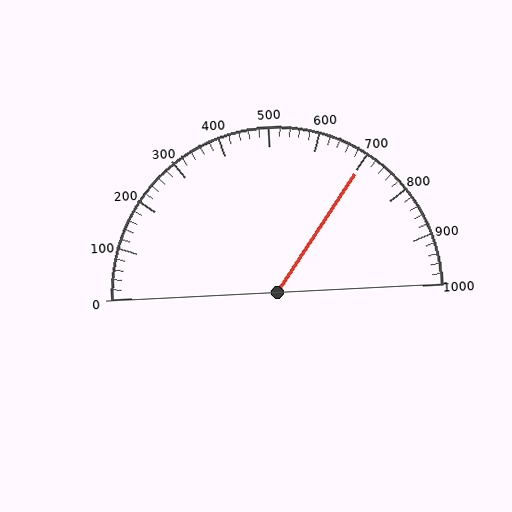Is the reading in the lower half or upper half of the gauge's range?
The reading is in the upper half of the range (0 to 1000).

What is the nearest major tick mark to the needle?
The nearest major tick mark is 700.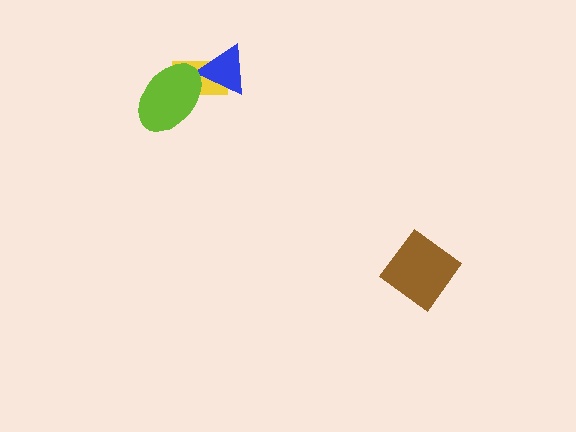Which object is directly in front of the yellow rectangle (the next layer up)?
The blue triangle is directly in front of the yellow rectangle.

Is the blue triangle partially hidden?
Yes, it is partially covered by another shape.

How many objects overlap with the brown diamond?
0 objects overlap with the brown diamond.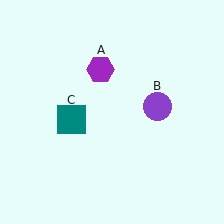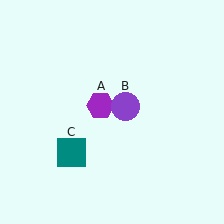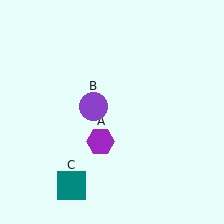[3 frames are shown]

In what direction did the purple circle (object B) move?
The purple circle (object B) moved left.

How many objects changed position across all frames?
3 objects changed position: purple hexagon (object A), purple circle (object B), teal square (object C).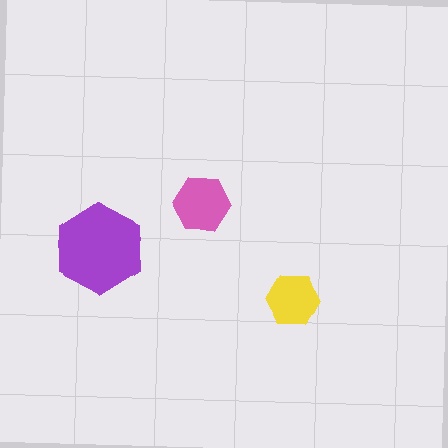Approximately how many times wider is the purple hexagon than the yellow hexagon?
About 1.5 times wider.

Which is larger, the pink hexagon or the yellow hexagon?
The pink one.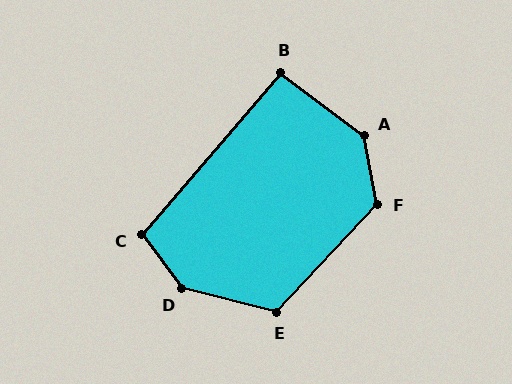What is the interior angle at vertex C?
Approximately 103 degrees (obtuse).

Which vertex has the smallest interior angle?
B, at approximately 94 degrees.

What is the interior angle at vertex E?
Approximately 119 degrees (obtuse).